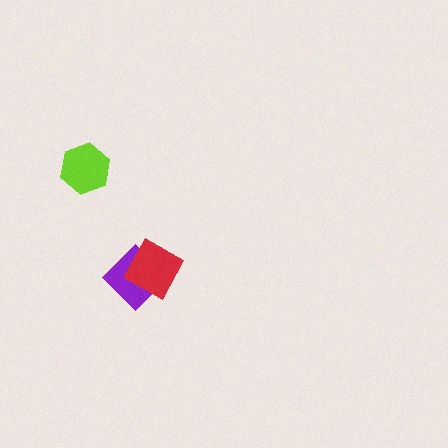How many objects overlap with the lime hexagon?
0 objects overlap with the lime hexagon.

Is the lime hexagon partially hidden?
No, no other shape covers it.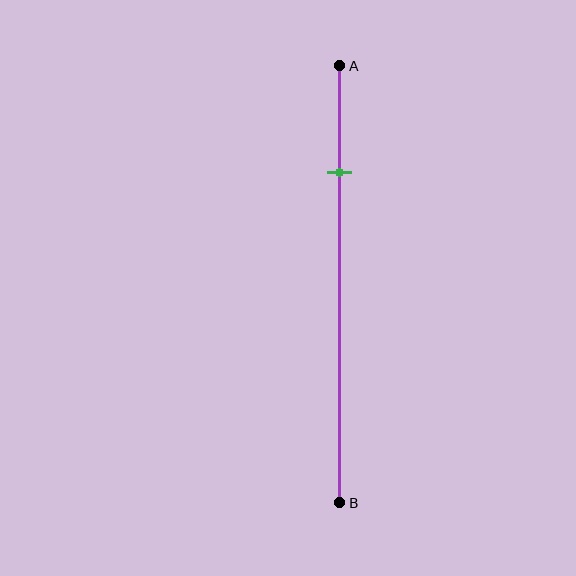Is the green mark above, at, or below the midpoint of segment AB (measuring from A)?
The green mark is above the midpoint of segment AB.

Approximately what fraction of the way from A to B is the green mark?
The green mark is approximately 25% of the way from A to B.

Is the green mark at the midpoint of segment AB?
No, the mark is at about 25% from A, not at the 50% midpoint.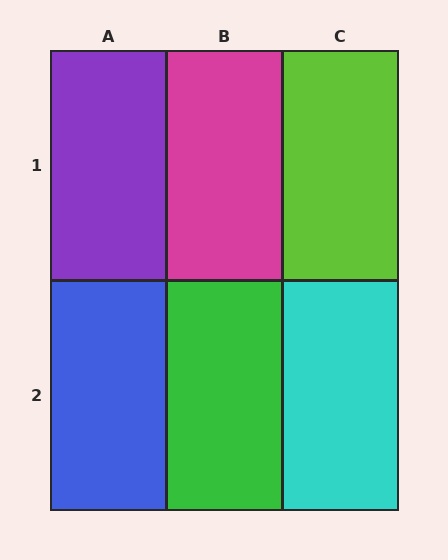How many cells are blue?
1 cell is blue.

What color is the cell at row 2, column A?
Blue.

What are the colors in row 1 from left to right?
Purple, magenta, lime.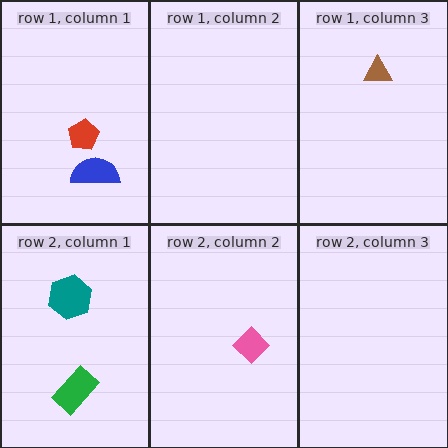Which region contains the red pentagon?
The row 1, column 1 region.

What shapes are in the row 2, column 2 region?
The pink diamond.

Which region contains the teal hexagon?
The row 2, column 1 region.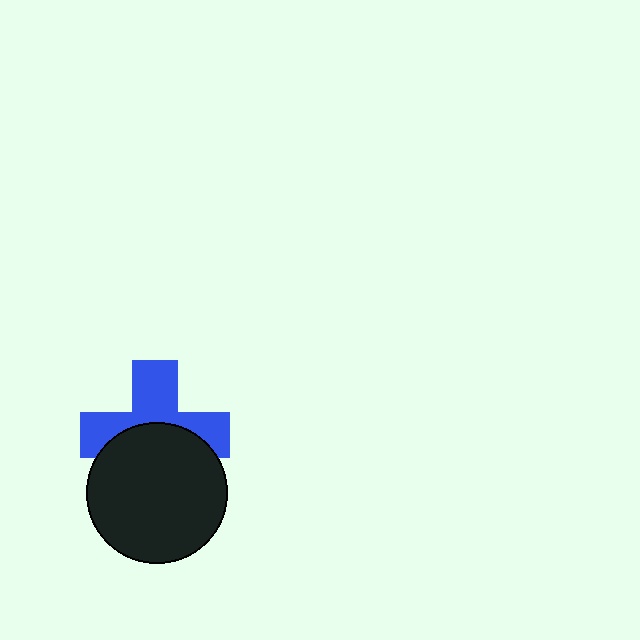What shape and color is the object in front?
The object in front is a black circle.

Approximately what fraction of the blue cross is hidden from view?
Roughly 47% of the blue cross is hidden behind the black circle.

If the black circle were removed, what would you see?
You would see the complete blue cross.